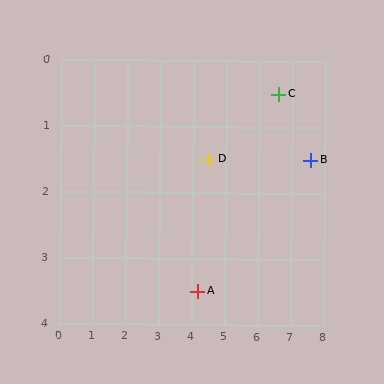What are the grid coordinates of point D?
Point D is at approximately (4.5, 1.5).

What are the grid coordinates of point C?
Point C is at approximately (6.6, 0.5).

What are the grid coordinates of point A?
Point A is at approximately (4.2, 3.5).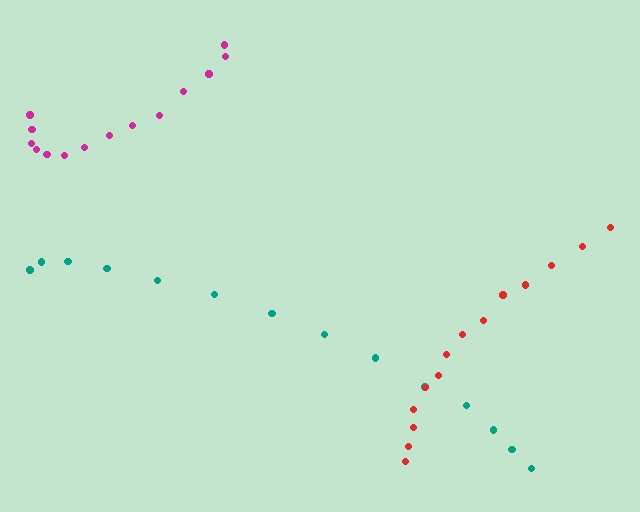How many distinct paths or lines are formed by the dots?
There are 3 distinct paths.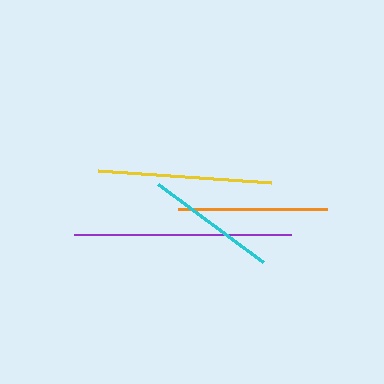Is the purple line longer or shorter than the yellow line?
The purple line is longer than the yellow line.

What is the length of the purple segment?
The purple segment is approximately 216 pixels long.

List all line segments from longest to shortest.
From longest to shortest: purple, yellow, orange, cyan.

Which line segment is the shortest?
The cyan line is the shortest at approximately 131 pixels.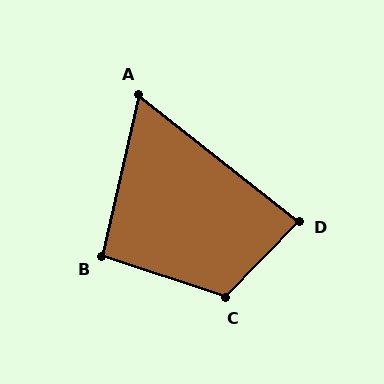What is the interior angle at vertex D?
Approximately 84 degrees (acute).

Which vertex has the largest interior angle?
C, at approximately 116 degrees.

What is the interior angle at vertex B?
Approximately 96 degrees (obtuse).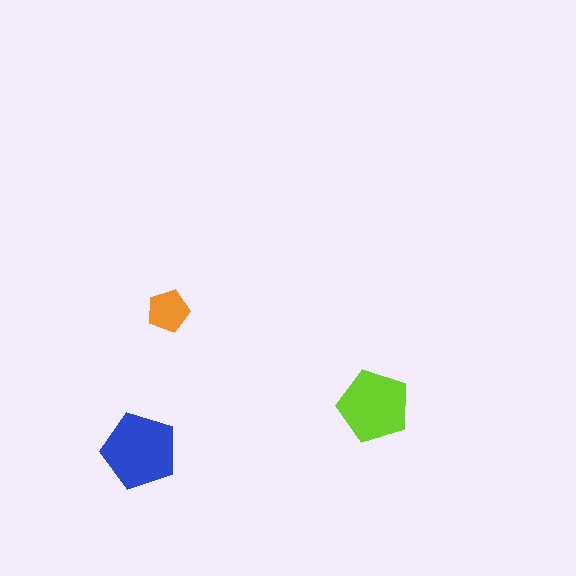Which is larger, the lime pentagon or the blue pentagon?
The blue one.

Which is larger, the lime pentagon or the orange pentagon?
The lime one.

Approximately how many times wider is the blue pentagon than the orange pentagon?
About 2 times wider.